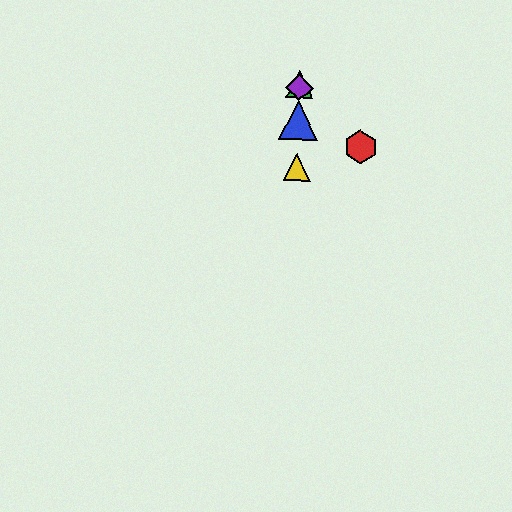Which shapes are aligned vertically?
The blue triangle, the green triangle, the yellow triangle, the purple diamond are aligned vertically.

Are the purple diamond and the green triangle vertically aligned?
Yes, both are at x≈300.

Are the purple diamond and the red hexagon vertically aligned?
No, the purple diamond is at x≈300 and the red hexagon is at x≈361.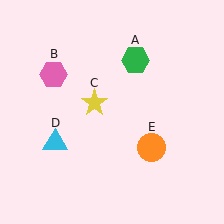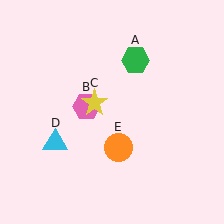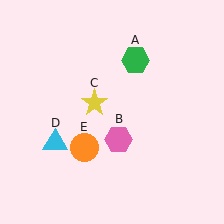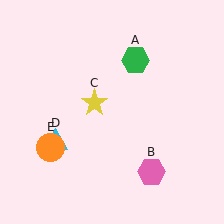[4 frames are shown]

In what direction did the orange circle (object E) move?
The orange circle (object E) moved left.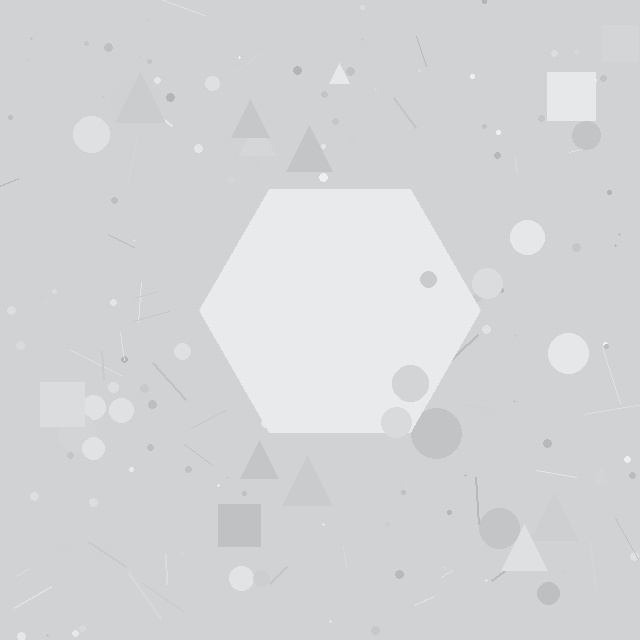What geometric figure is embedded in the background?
A hexagon is embedded in the background.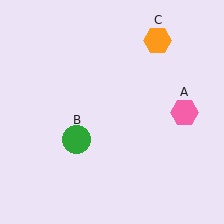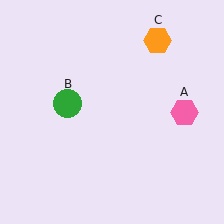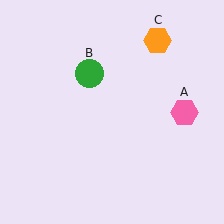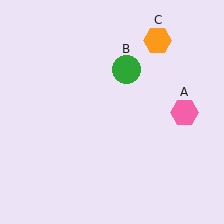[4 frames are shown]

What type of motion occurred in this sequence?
The green circle (object B) rotated clockwise around the center of the scene.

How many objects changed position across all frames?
1 object changed position: green circle (object B).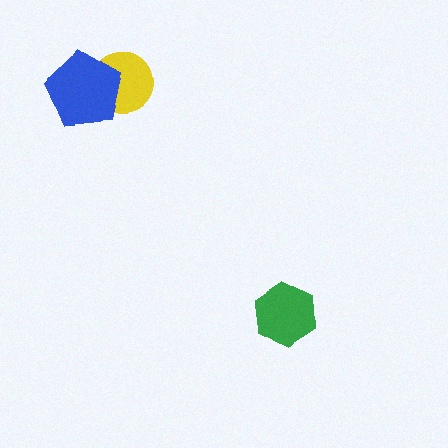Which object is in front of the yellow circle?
The blue pentagon is in front of the yellow circle.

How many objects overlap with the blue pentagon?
1 object overlaps with the blue pentagon.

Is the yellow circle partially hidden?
Yes, it is partially covered by another shape.